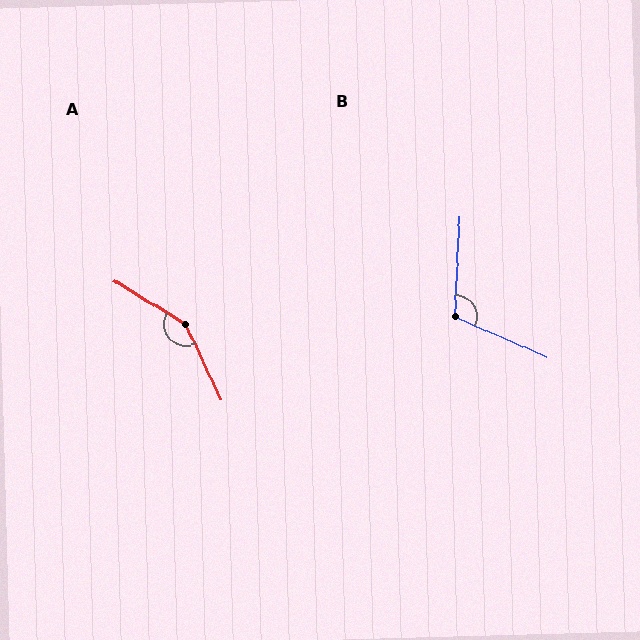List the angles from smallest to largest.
B (111°), A (147°).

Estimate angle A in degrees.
Approximately 147 degrees.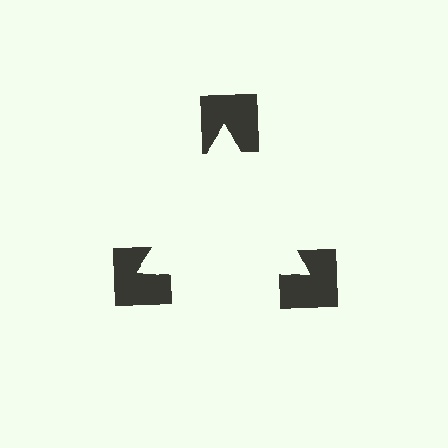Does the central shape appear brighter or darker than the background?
It typically appears slightly brighter than the background, even though no actual brightness change is drawn.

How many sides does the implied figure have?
3 sides.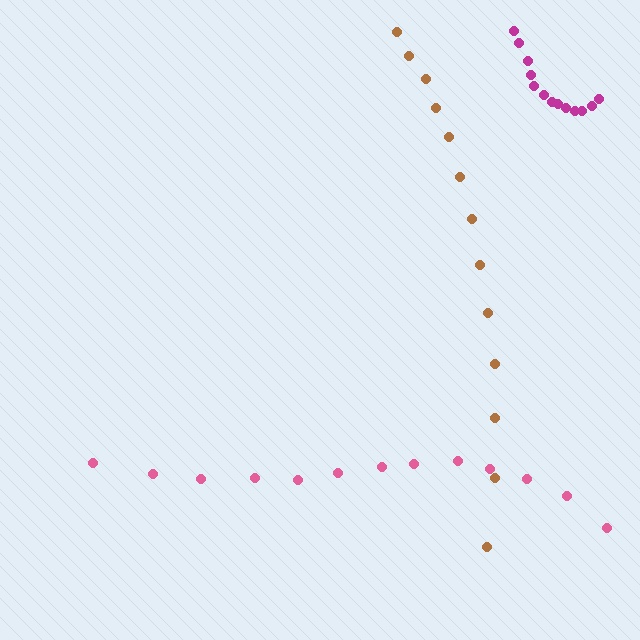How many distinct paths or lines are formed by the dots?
There are 3 distinct paths.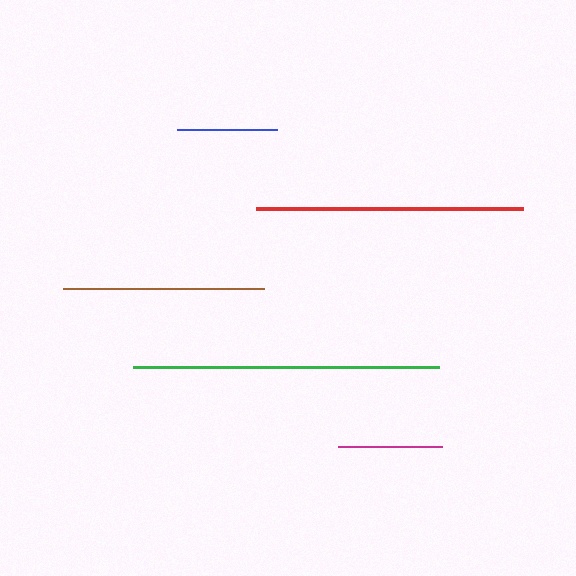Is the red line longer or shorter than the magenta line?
The red line is longer than the magenta line.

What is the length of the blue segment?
The blue segment is approximately 100 pixels long.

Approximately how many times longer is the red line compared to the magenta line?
The red line is approximately 2.6 times the length of the magenta line.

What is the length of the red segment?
The red segment is approximately 268 pixels long.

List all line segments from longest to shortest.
From longest to shortest: green, red, brown, magenta, blue.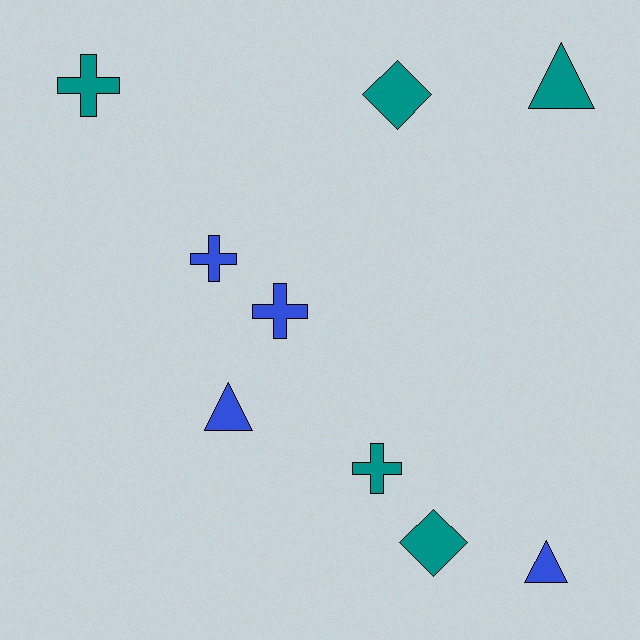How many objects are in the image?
There are 9 objects.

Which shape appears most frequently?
Cross, with 4 objects.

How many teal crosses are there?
There are 2 teal crosses.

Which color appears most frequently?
Teal, with 5 objects.